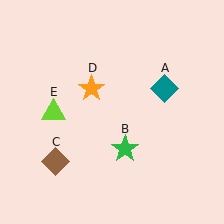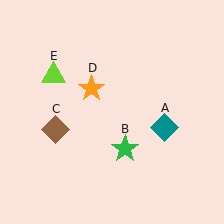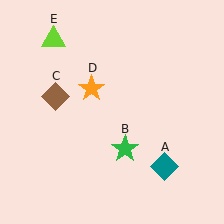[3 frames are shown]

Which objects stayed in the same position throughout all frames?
Green star (object B) and orange star (object D) remained stationary.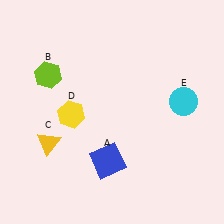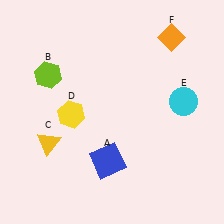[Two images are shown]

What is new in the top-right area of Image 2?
An orange diamond (F) was added in the top-right area of Image 2.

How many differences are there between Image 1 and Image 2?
There is 1 difference between the two images.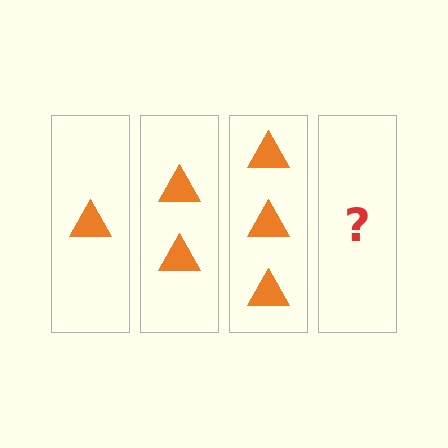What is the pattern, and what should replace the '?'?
The pattern is that each step adds one more triangle. The '?' should be 4 triangles.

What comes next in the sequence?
The next element should be 4 triangles.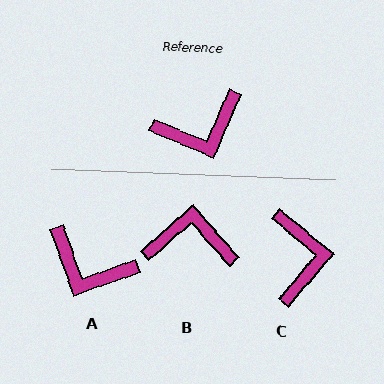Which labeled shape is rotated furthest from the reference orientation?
B, about 154 degrees away.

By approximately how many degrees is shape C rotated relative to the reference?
Approximately 73 degrees counter-clockwise.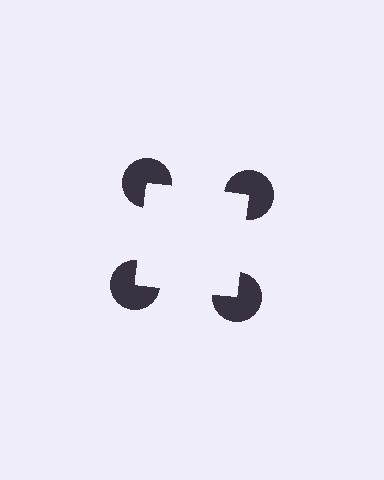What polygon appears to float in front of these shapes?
An illusory square — its edges are inferred from the aligned wedge cuts in the pac-man discs, not physically drawn.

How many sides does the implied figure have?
4 sides.